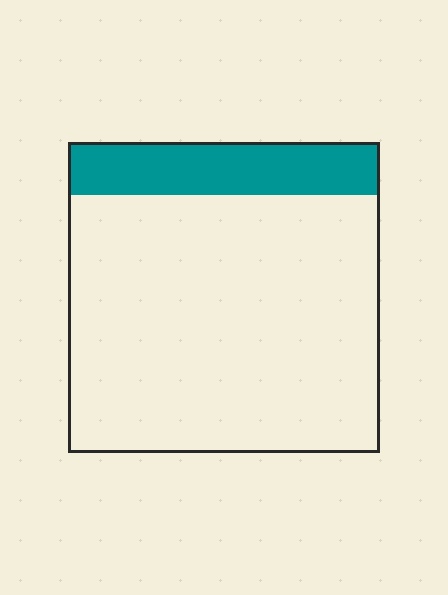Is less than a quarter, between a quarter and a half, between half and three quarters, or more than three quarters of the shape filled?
Less than a quarter.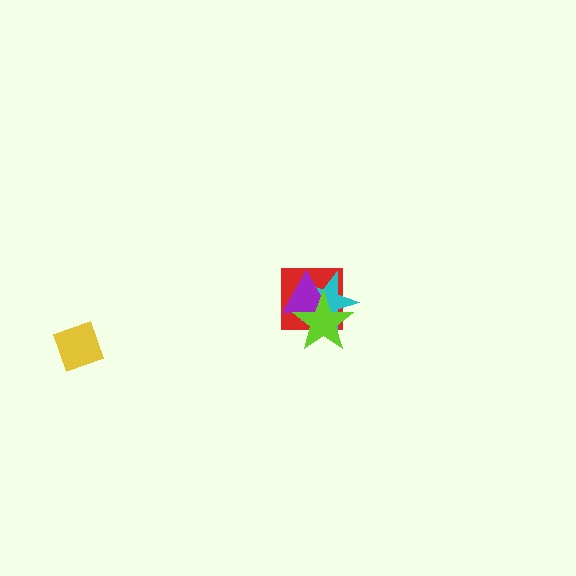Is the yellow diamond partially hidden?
No, no other shape covers it.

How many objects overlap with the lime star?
3 objects overlap with the lime star.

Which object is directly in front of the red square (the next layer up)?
The cyan star is directly in front of the red square.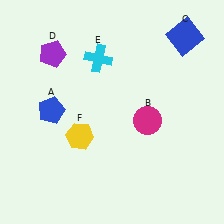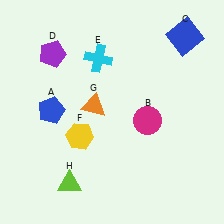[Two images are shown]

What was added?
An orange triangle (G), a lime triangle (H) were added in Image 2.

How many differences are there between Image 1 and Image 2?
There are 2 differences between the two images.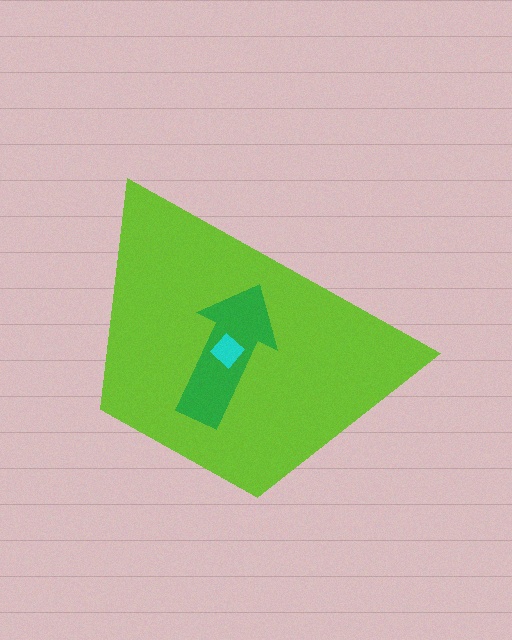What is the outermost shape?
The lime trapezoid.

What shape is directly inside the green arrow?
The cyan diamond.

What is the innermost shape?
The cyan diamond.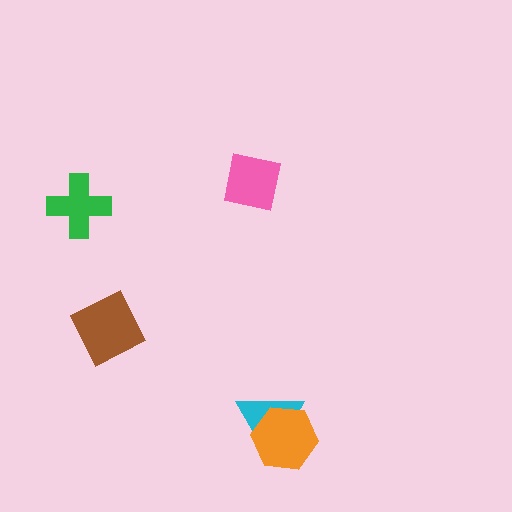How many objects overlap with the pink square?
0 objects overlap with the pink square.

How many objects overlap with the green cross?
0 objects overlap with the green cross.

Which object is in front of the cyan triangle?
The orange hexagon is in front of the cyan triangle.